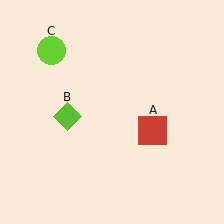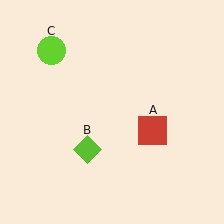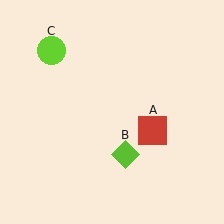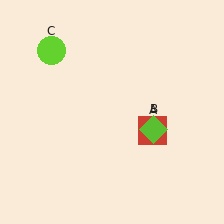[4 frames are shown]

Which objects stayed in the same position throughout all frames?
Red square (object A) and lime circle (object C) remained stationary.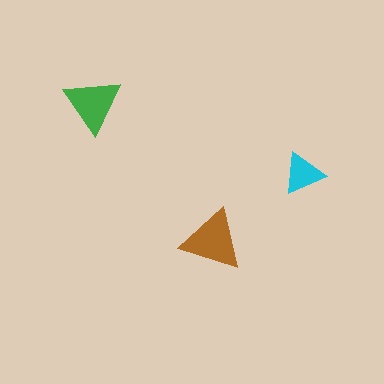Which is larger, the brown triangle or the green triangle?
The brown one.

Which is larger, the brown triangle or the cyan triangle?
The brown one.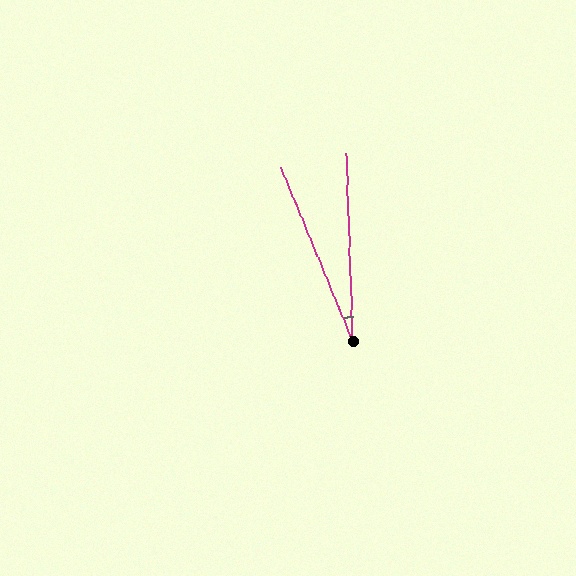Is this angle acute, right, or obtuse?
It is acute.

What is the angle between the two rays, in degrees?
Approximately 20 degrees.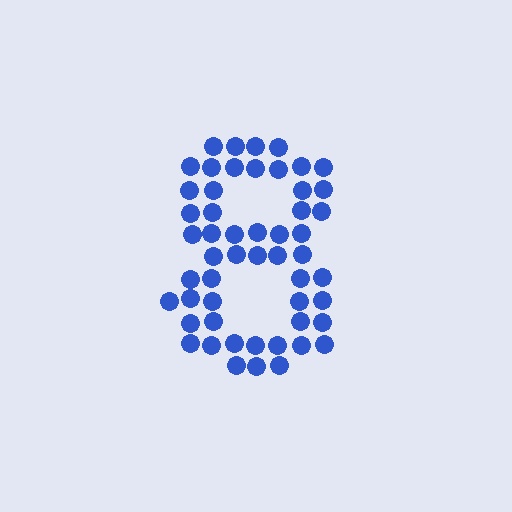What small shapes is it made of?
It is made of small circles.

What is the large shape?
The large shape is the digit 8.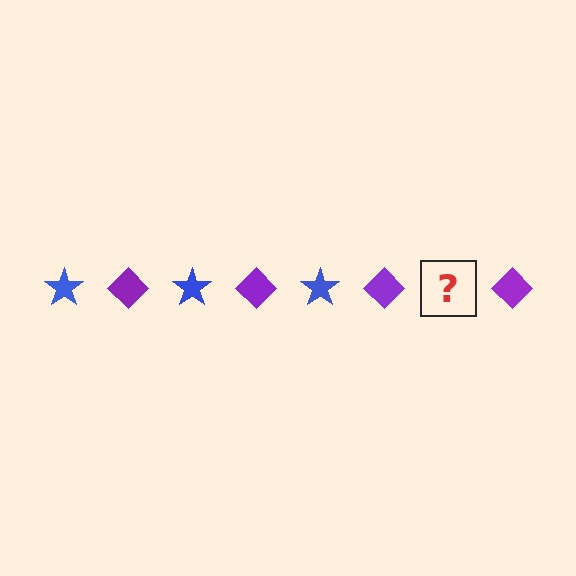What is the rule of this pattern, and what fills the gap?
The rule is that the pattern alternates between blue star and purple diamond. The gap should be filled with a blue star.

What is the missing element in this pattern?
The missing element is a blue star.